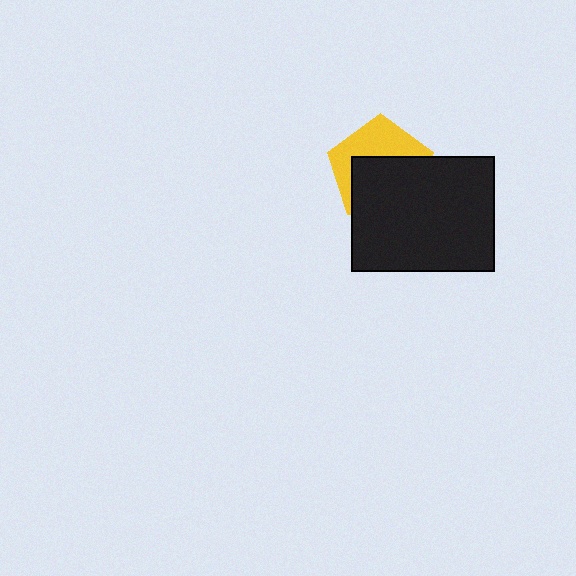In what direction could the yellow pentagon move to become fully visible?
The yellow pentagon could move up. That would shift it out from behind the black rectangle entirely.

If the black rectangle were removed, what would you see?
You would see the complete yellow pentagon.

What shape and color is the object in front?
The object in front is a black rectangle.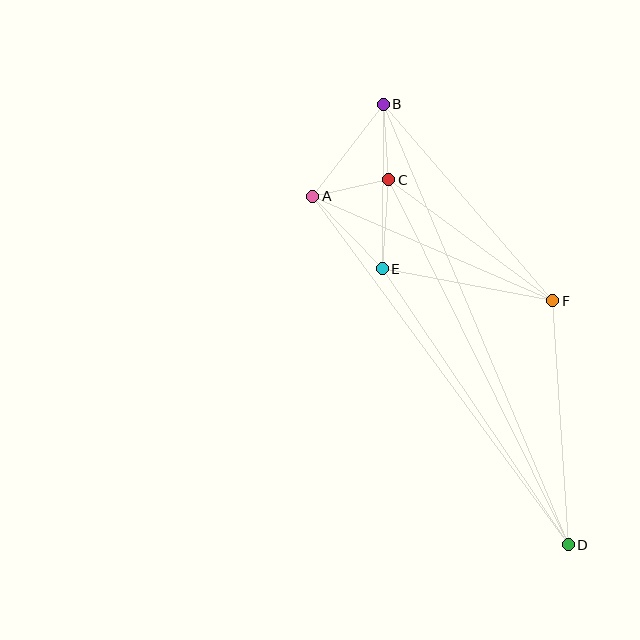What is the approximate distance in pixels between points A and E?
The distance between A and E is approximately 101 pixels.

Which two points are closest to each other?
Points B and C are closest to each other.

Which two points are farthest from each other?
Points B and D are farthest from each other.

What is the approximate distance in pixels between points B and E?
The distance between B and E is approximately 165 pixels.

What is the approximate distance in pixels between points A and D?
The distance between A and D is approximately 432 pixels.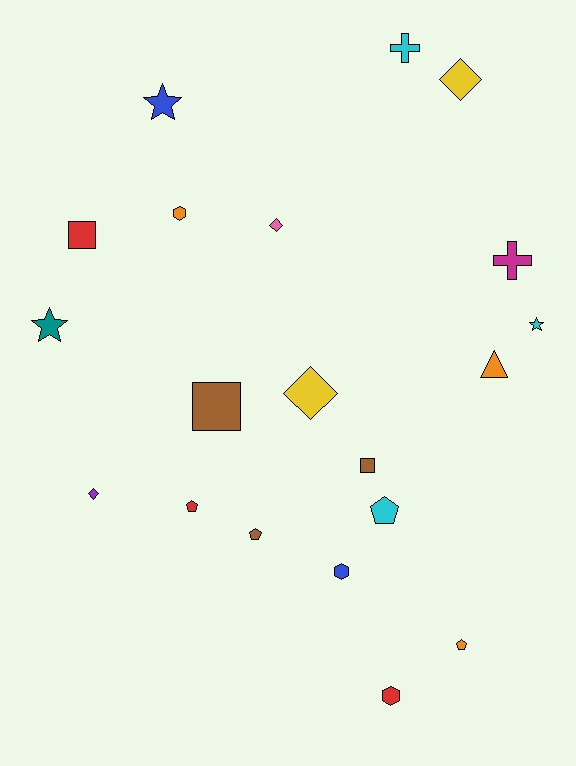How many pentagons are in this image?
There are 4 pentagons.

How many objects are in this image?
There are 20 objects.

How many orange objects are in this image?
There are 3 orange objects.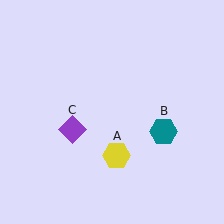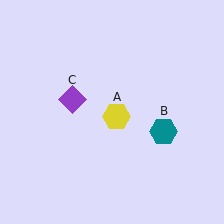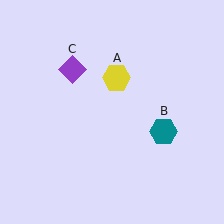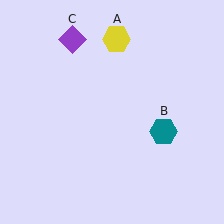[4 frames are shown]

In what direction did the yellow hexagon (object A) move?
The yellow hexagon (object A) moved up.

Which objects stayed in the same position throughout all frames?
Teal hexagon (object B) remained stationary.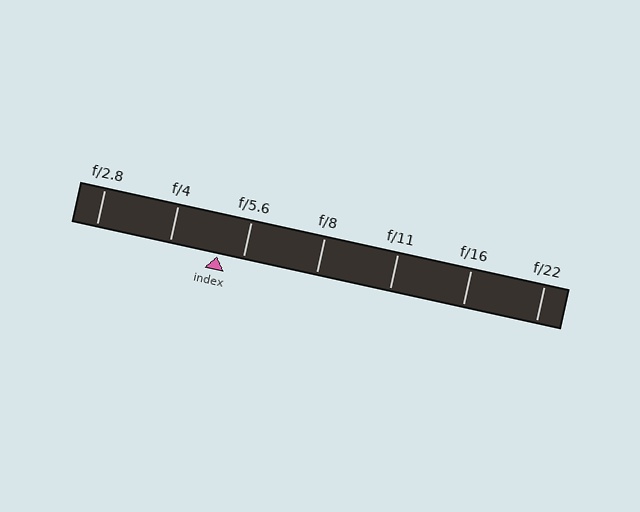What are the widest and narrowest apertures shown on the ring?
The widest aperture shown is f/2.8 and the narrowest is f/22.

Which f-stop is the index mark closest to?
The index mark is closest to f/5.6.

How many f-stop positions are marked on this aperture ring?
There are 7 f-stop positions marked.